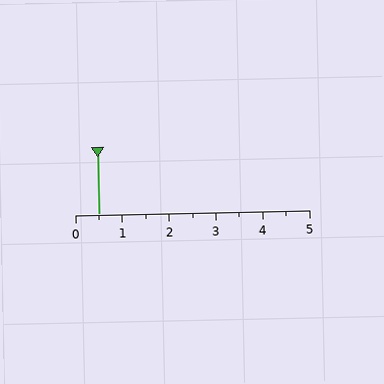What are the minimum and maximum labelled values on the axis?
The axis runs from 0 to 5.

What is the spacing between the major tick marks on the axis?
The major ticks are spaced 1 apart.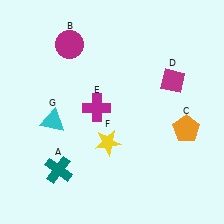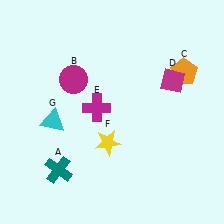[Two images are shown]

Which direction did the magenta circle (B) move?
The magenta circle (B) moved down.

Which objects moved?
The objects that moved are: the magenta circle (B), the orange pentagon (C).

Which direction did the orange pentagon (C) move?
The orange pentagon (C) moved up.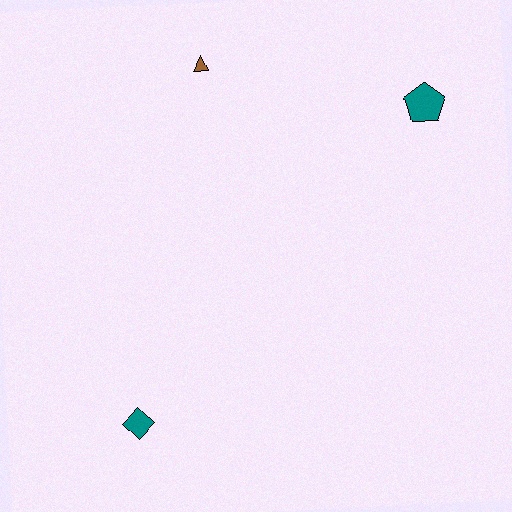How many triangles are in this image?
There is 1 triangle.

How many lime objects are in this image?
There are no lime objects.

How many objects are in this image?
There are 3 objects.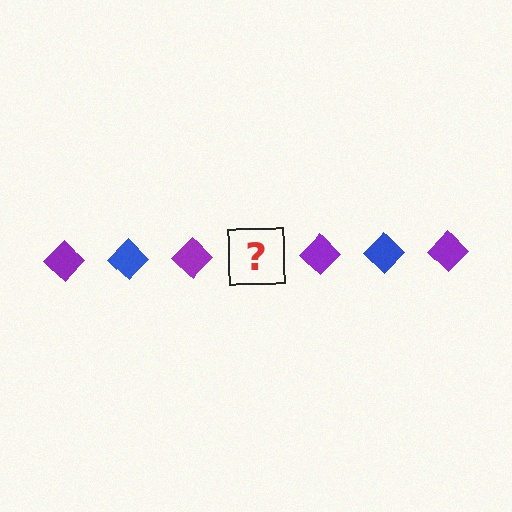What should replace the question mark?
The question mark should be replaced with a blue diamond.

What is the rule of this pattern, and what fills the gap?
The rule is that the pattern cycles through purple, blue diamonds. The gap should be filled with a blue diamond.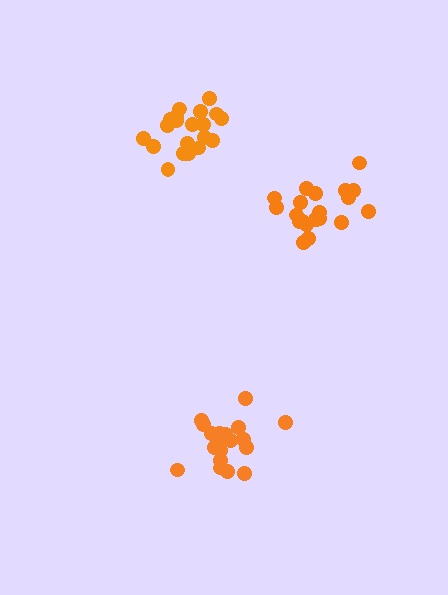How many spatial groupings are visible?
There are 3 spatial groupings.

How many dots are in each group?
Group 1: 21 dots, Group 2: 20 dots, Group 3: 19 dots (60 total).